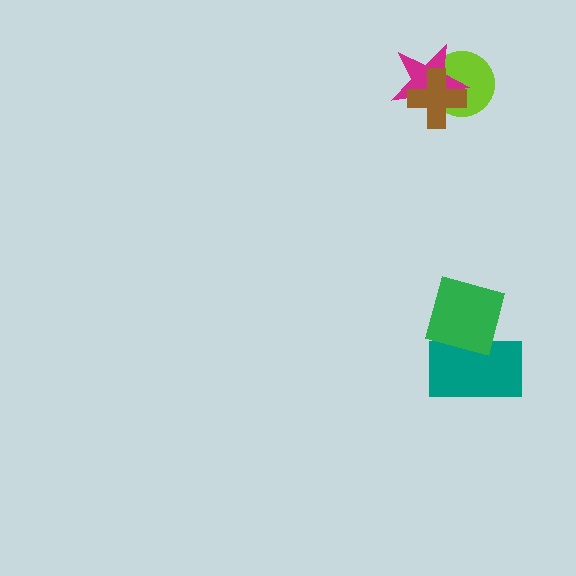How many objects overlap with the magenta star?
2 objects overlap with the magenta star.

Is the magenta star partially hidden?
Yes, it is partially covered by another shape.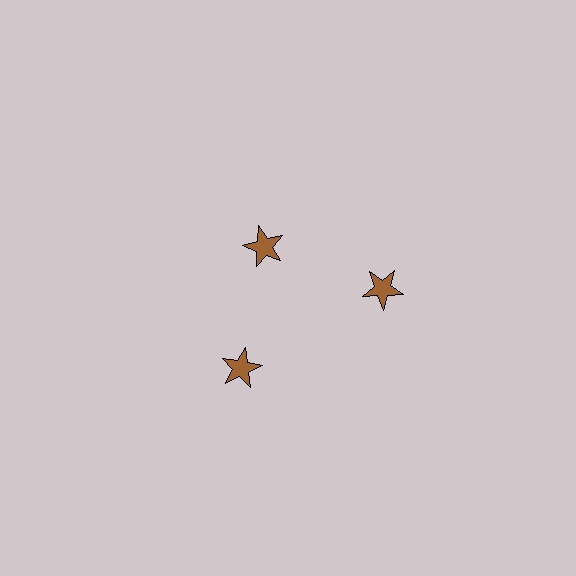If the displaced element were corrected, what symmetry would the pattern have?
It would have 3-fold rotational symmetry — the pattern would map onto itself every 120 degrees.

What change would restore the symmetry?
The symmetry would be restored by moving it outward, back onto the ring so that all 3 stars sit at equal angles and equal distance from the center.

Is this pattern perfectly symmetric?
No. The 3 brown stars are arranged in a ring, but one element near the 11 o'clock position is pulled inward toward the center, breaking the 3-fold rotational symmetry.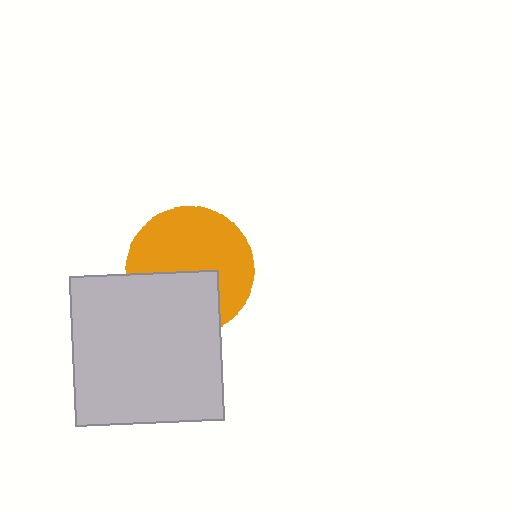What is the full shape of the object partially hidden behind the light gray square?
The partially hidden object is an orange circle.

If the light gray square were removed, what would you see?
You would see the complete orange circle.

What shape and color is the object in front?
The object in front is a light gray square.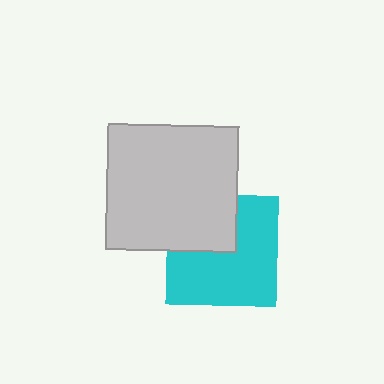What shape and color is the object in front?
The object in front is a light gray rectangle.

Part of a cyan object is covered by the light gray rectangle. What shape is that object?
It is a square.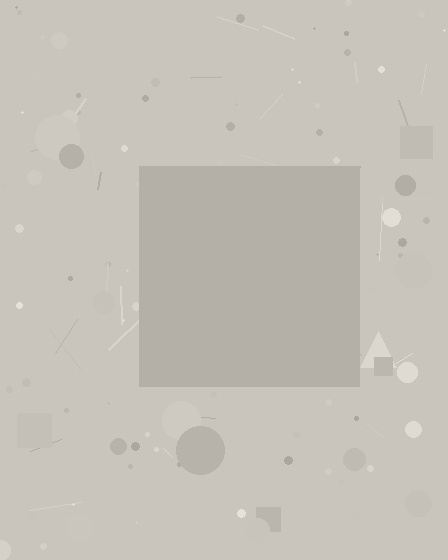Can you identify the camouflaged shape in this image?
The camouflaged shape is a square.